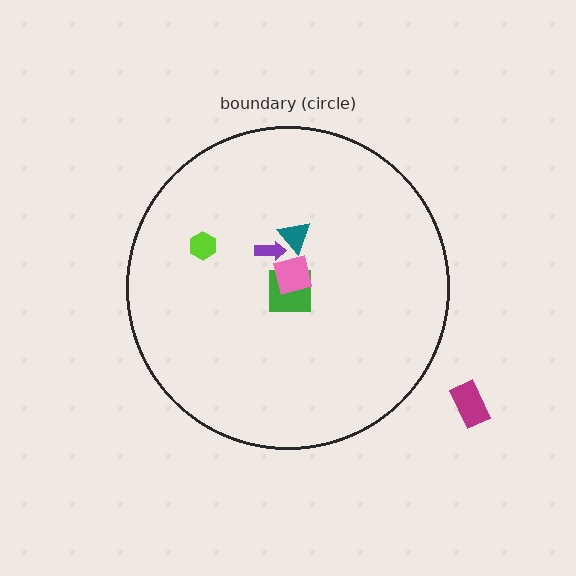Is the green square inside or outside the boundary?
Inside.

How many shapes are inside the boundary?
5 inside, 1 outside.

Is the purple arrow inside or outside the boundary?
Inside.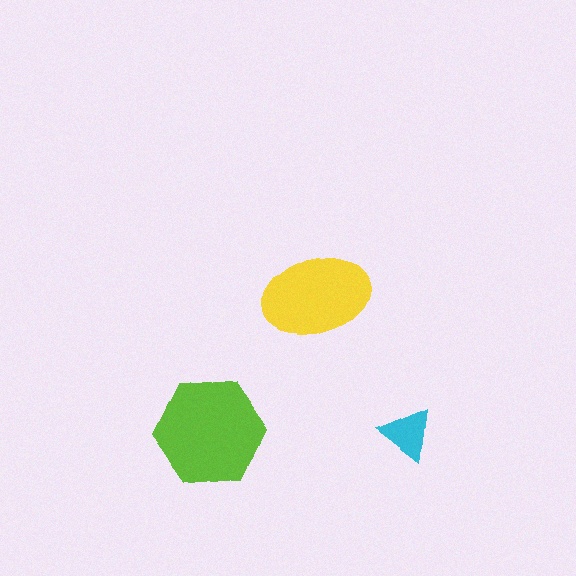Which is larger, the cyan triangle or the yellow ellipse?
The yellow ellipse.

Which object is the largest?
The lime hexagon.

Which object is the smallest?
The cyan triangle.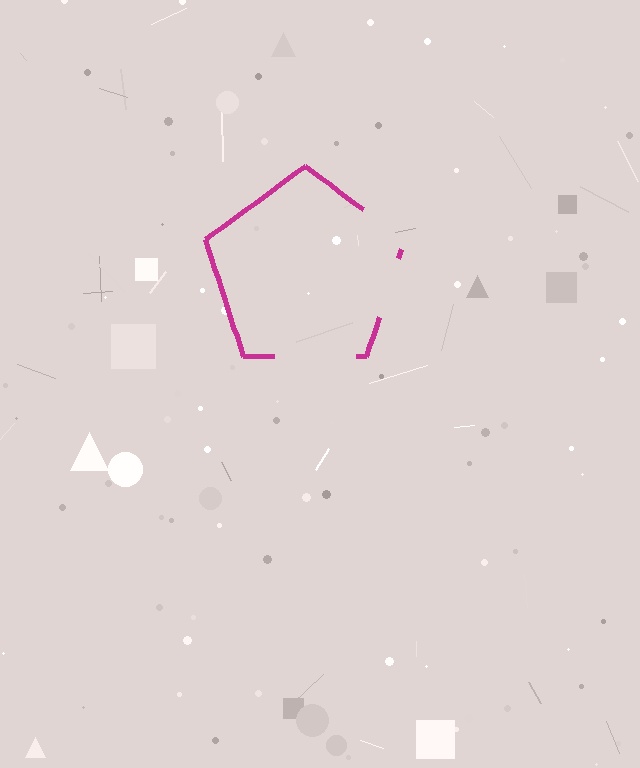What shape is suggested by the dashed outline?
The dashed outline suggests a pentagon.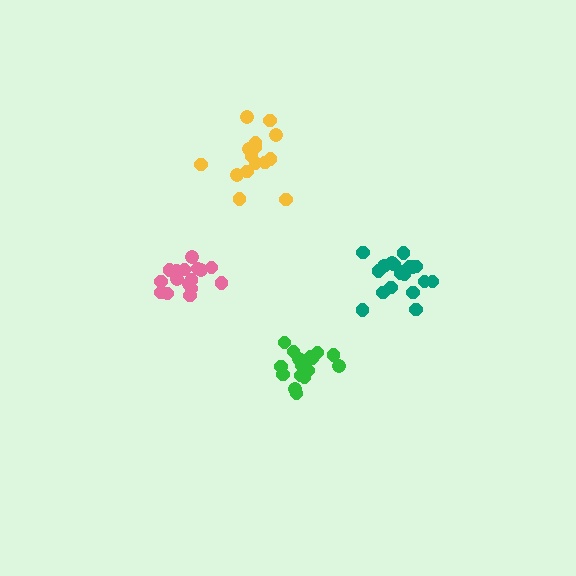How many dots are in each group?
Group 1: 17 dots, Group 2: 20 dots, Group 3: 15 dots, Group 4: 16 dots (68 total).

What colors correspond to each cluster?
The clusters are colored: green, teal, yellow, pink.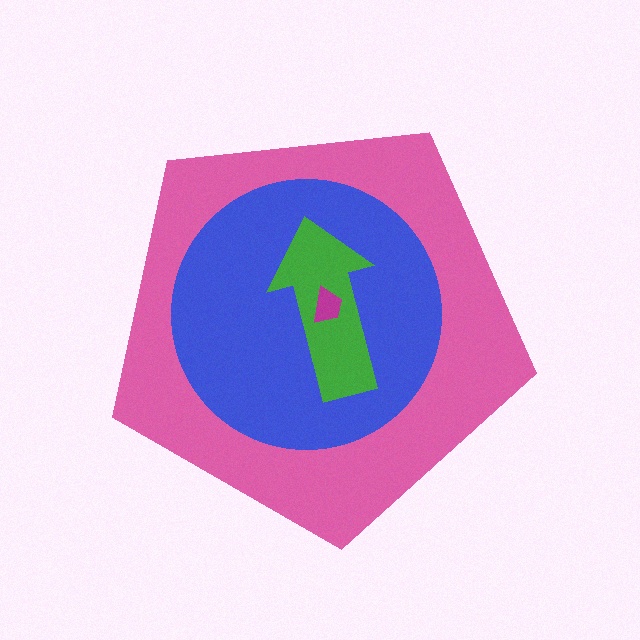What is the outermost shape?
The pink pentagon.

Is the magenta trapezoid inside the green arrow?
Yes.